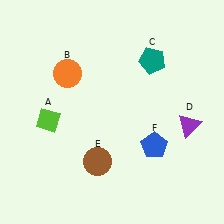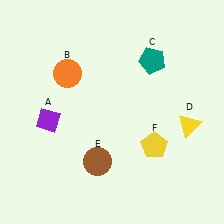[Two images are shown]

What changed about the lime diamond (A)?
In Image 1, A is lime. In Image 2, it changed to purple.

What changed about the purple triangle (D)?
In Image 1, D is purple. In Image 2, it changed to yellow.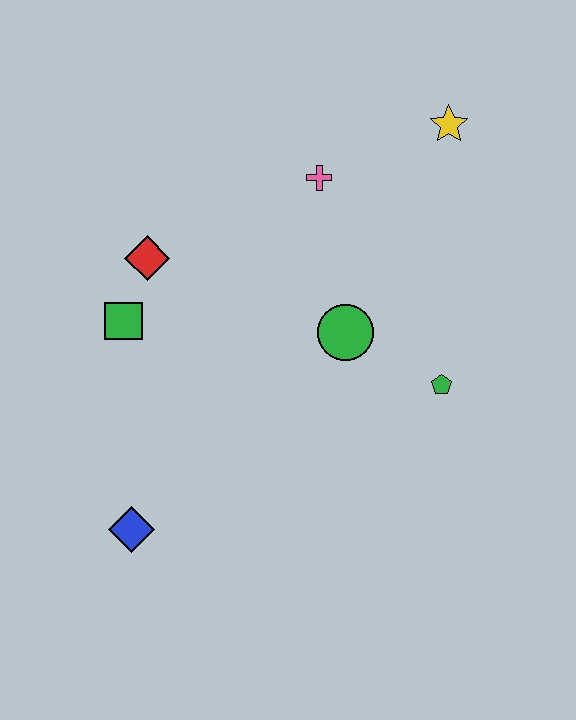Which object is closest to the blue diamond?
The green square is closest to the blue diamond.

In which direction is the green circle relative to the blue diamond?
The green circle is to the right of the blue diamond.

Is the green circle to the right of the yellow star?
No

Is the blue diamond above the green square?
No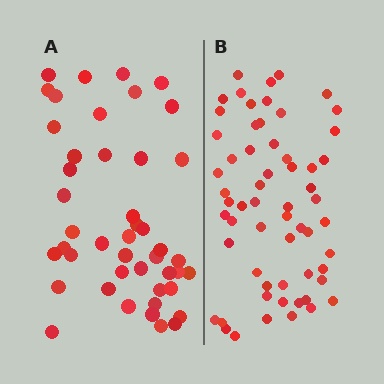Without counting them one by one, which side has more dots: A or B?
Region B (the right region) has more dots.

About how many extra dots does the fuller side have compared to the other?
Region B has approximately 15 more dots than region A.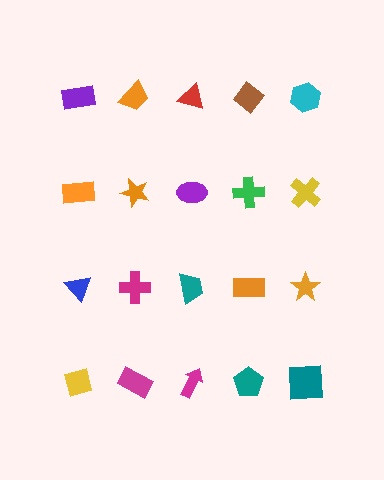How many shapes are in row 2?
5 shapes.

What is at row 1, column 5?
A cyan hexagon.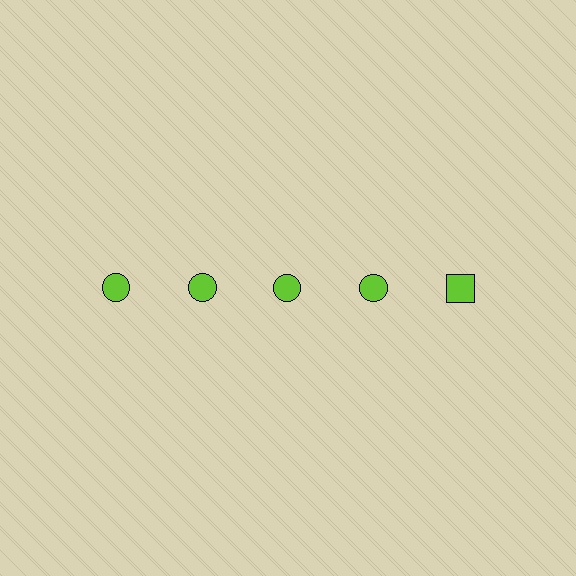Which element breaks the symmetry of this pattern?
The lime square in the top row, rightmost column breaks the symmetry. All other shapes are lime circles.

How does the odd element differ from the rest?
It has a different shape: square instead of circle.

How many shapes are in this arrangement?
There are 5 shapes arranged in a grid pattern.